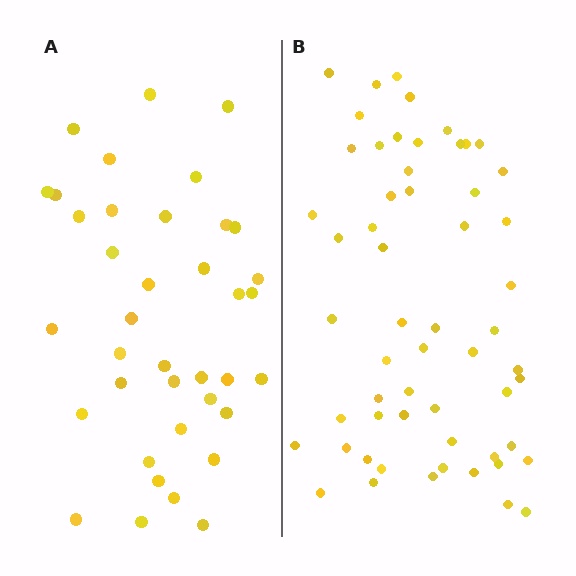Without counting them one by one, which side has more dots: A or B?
Region B (the right region) has more dots.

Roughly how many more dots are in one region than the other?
Region B has approximately 20 more dots than region A.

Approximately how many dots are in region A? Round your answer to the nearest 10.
About 40 dots. (The exact count is 38, which rounds to 40.)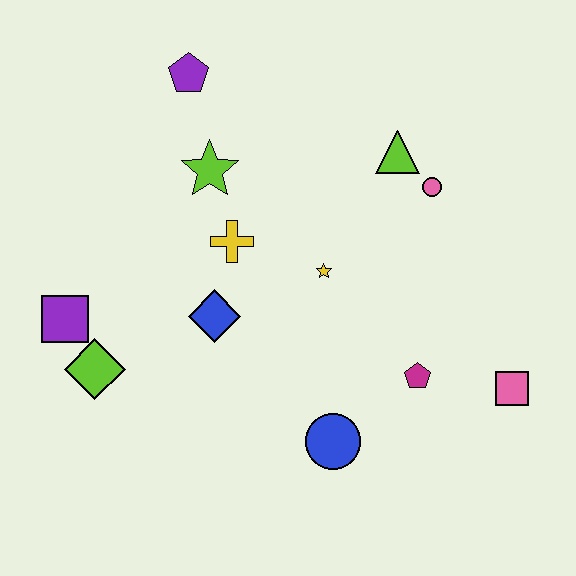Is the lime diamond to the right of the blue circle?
No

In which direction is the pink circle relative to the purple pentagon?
The pink circle is to the right of the purple pentagon.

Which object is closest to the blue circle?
The magenta pentagon is closest to the blue circle.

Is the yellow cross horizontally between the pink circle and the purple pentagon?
Yes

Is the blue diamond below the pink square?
No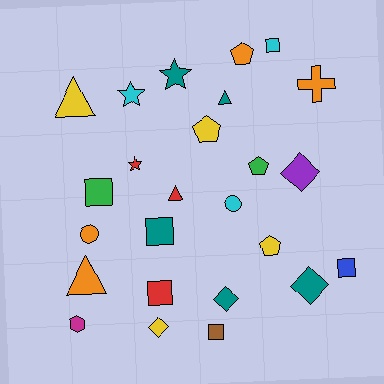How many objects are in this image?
There are 25 objects.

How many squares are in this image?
There are 6 squares.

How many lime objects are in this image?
There are no lime objects.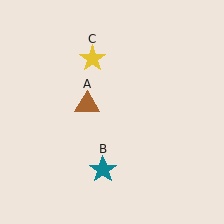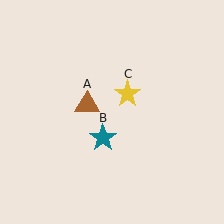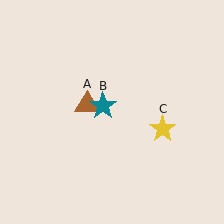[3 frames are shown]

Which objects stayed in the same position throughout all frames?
Brown triangle (object A) remained stationary.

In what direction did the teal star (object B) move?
The teal star (object B) moved up.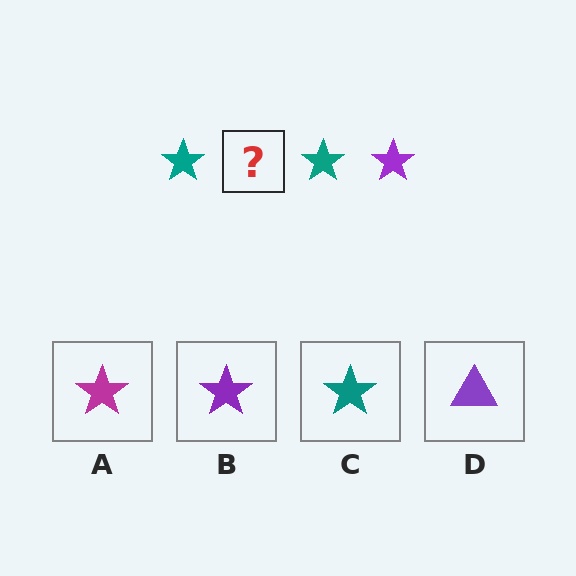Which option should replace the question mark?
Option B.